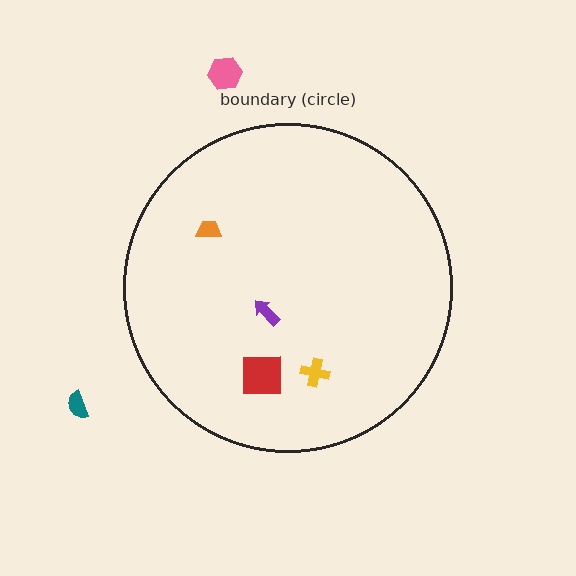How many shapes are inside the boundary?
4 inside, 2 outside.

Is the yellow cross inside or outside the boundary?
Inside.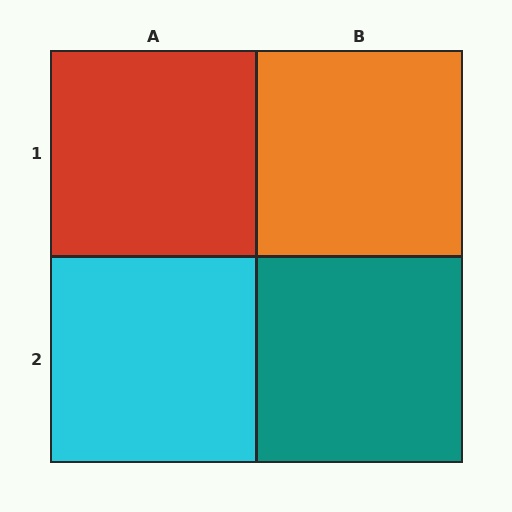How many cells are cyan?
1 cell is cyan.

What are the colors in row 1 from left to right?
Red, orange.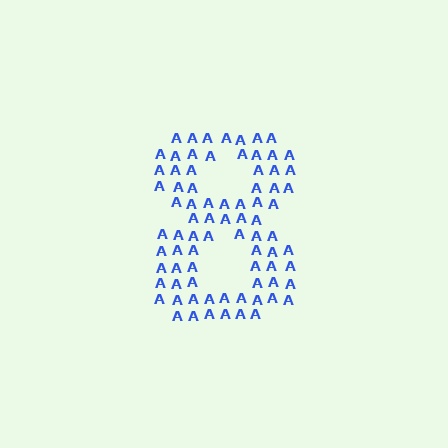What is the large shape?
The large shape is the digit 8.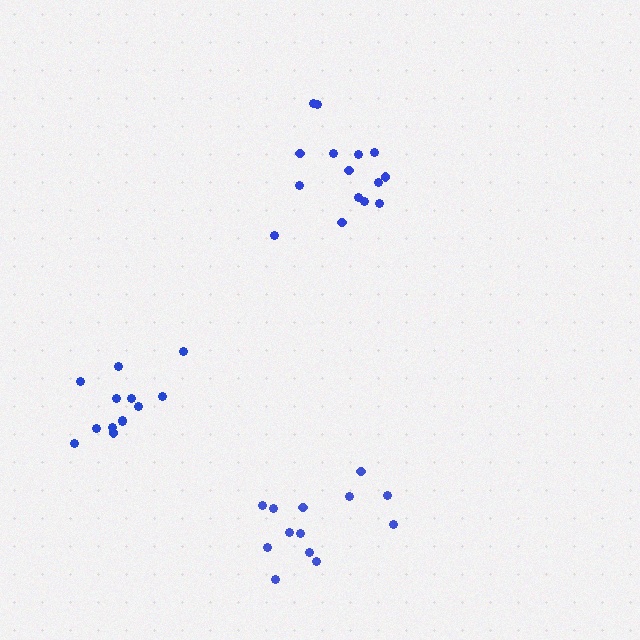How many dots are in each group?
Group 1: 13 dots, Group 2: 15 dots, Group 3: 13 dots (41 total).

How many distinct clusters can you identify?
There are 3 distinct clusters.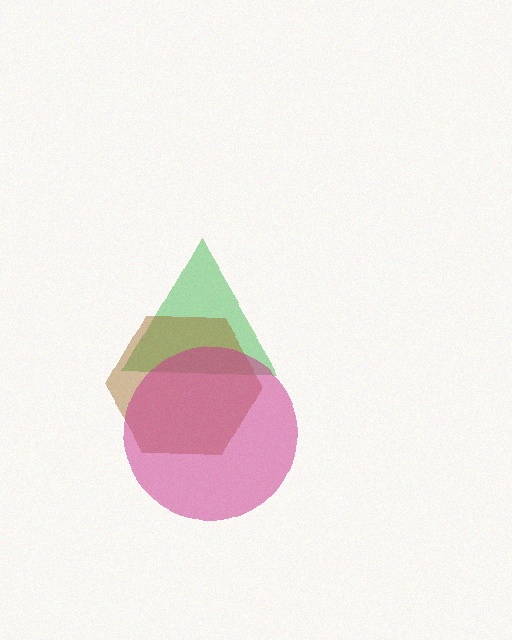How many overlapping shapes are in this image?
There are 3 overlapping shapes in the image.